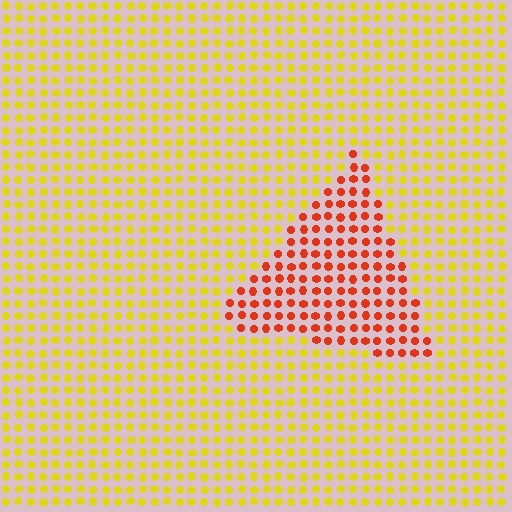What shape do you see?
I see a triangle.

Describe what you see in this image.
The image is filled with small yellow elements in a uniform arrangement. A triangle-shaped region is visible where the elements are tinted to a slightly different hue, forming a subtle color boundary.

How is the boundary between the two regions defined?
The boundary is defined purely by a slight shift in hue (about 49 degrees). Spacing, size, and orientation are identical on both sides.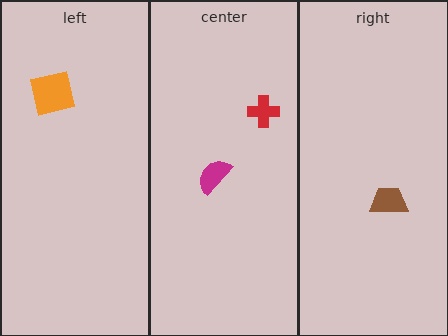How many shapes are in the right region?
1.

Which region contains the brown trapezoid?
The right region.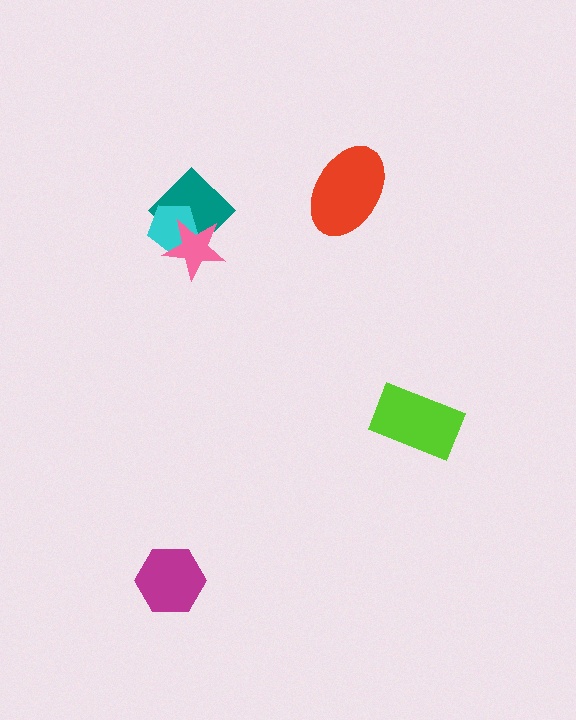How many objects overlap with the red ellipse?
0 objects overlap with the red ellipse.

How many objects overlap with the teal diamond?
2 objects overlap with the teal diamond.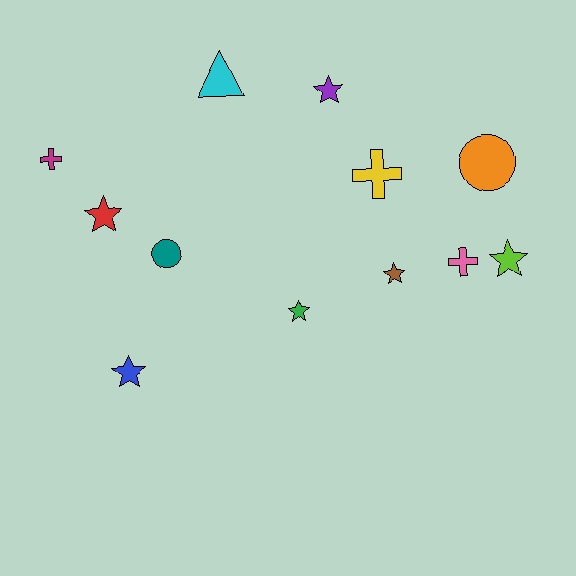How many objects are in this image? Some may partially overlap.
There are 12 objects.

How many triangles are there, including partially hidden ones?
There is 1 triangle.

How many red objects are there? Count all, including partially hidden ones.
There is 1 red object.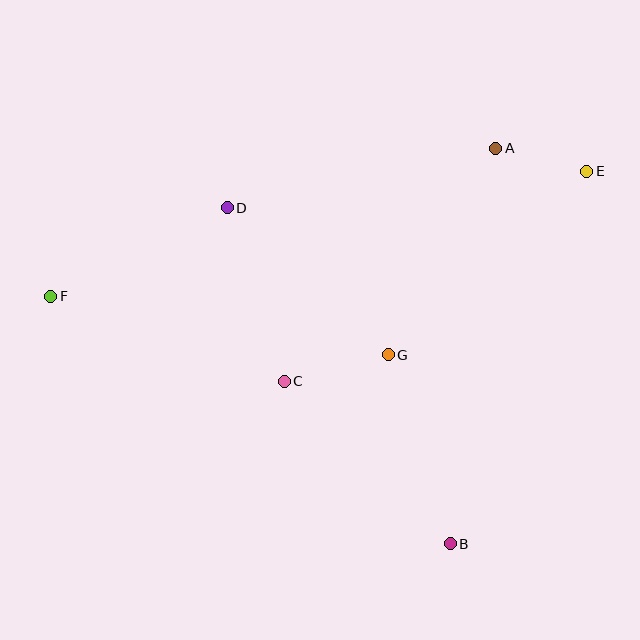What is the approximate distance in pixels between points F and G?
The distance between F and G is approximately 343 pixels.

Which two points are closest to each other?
Points A and E are closest to each other.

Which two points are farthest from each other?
Points E and F are farthest from each other.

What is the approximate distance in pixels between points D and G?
The distance between D and G is approximately 218 pixels.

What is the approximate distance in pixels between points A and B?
The distance between A and B is approximately 398 pixels.